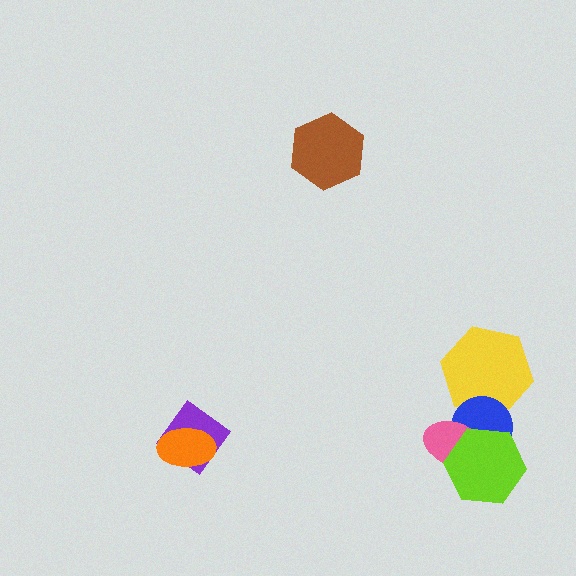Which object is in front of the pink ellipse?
The lime hexagon is in front of the pink ellipse.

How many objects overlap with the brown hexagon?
0 objects overlap with the brown hexagon.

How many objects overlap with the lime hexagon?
2 objects overlap with the lime hexagon.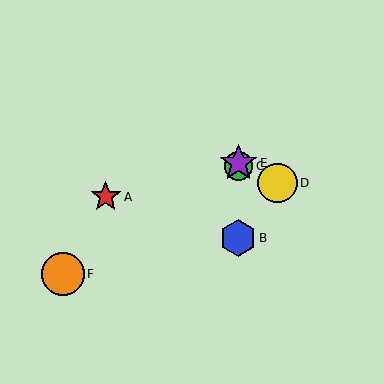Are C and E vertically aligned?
Yes, both are at x≈238.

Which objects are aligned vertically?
Objects B, C, E are aligned vertically.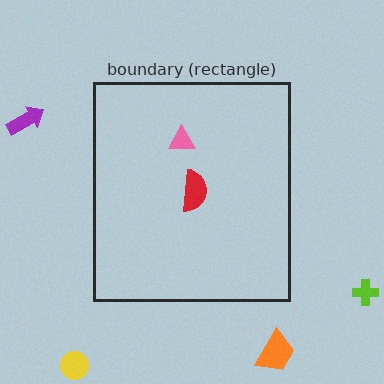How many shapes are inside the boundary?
2 inside, 4 outside.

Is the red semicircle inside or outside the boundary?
Inside.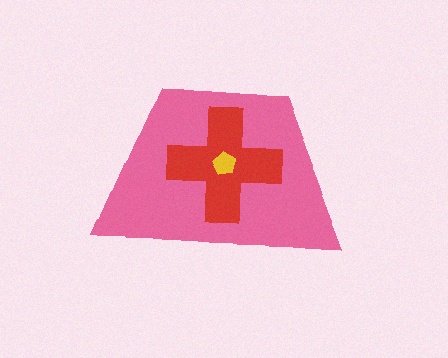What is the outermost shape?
The pink trapezoid.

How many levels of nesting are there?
3.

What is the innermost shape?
The yellow pentagon.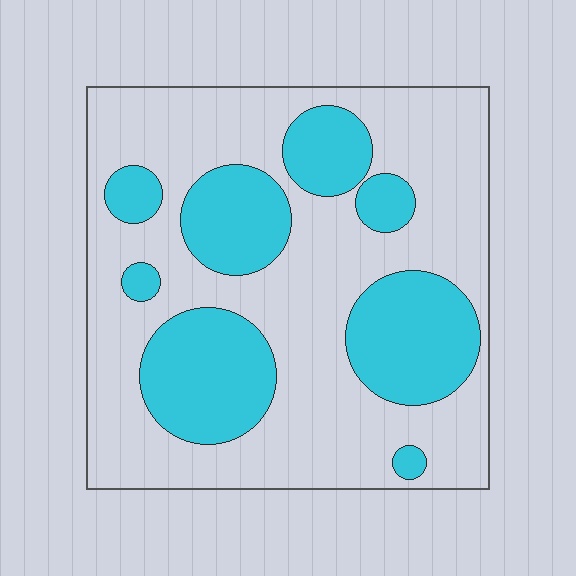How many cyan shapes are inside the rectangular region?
8.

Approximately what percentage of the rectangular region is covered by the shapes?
Approximately 35%.